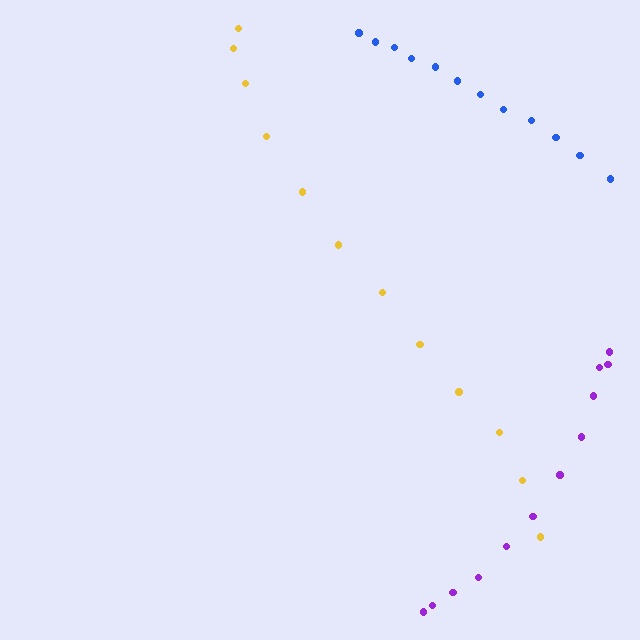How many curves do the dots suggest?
There are 3 distinct paths.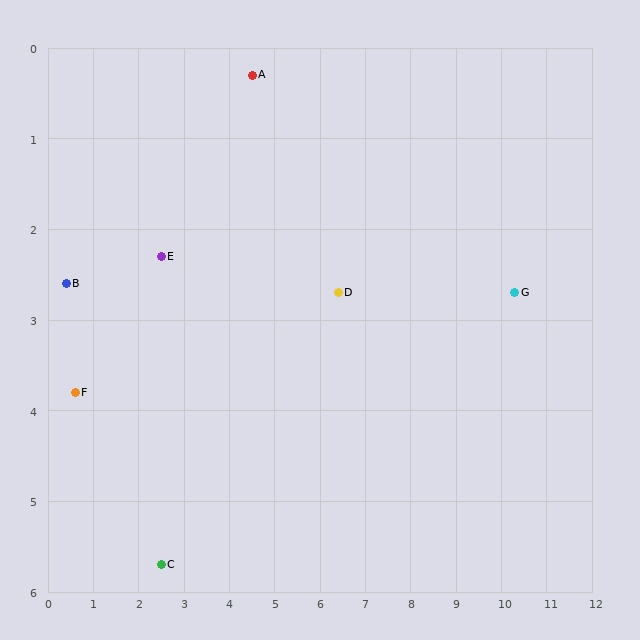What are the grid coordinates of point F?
Point F is at approximately (0.6, 3.8).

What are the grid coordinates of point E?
Point E is at approximately (2.5, 2.3).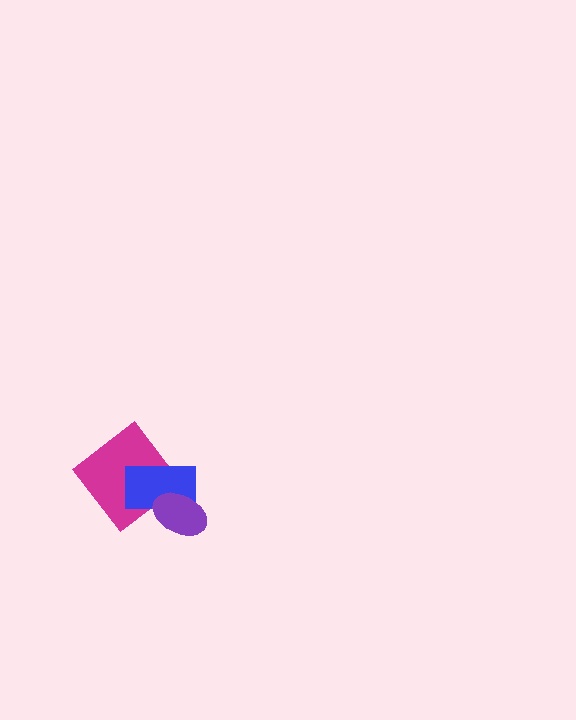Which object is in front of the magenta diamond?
The blue rectangle is in front of the magenta diamond.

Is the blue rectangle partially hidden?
Yes, it is partially covered by another shape.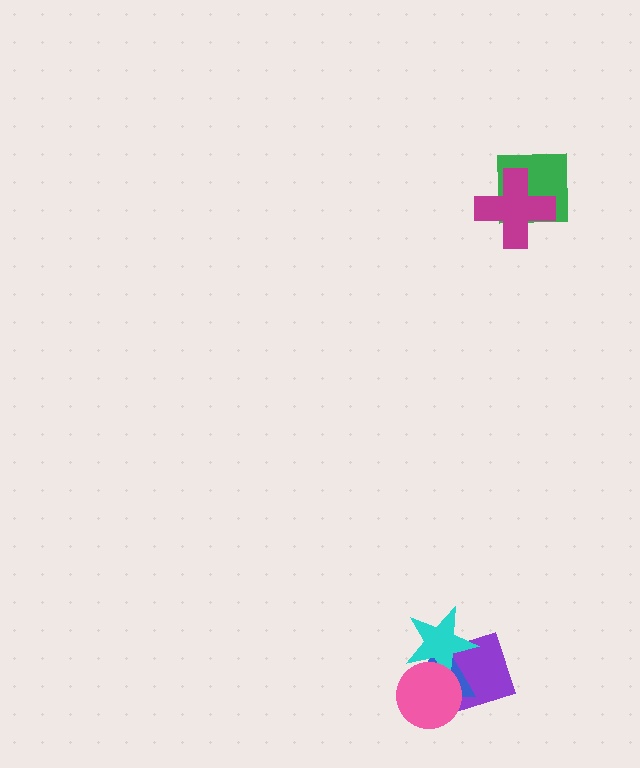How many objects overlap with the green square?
1 object overlaps with the green square.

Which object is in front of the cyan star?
The pink circle is in front of the cyan star.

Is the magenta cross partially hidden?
No, no other shape covers it.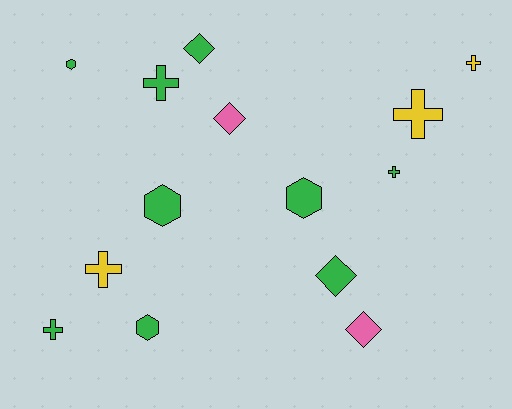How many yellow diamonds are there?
There are no yellow diamonds.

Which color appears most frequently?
Green, with 9 objects.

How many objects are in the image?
There are 14 objects.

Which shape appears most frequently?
Cross, with 6 objects.